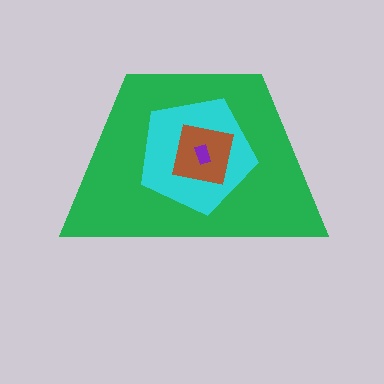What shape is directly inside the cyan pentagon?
The brown square.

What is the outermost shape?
The green trapezoid.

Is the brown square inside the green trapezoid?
Yes.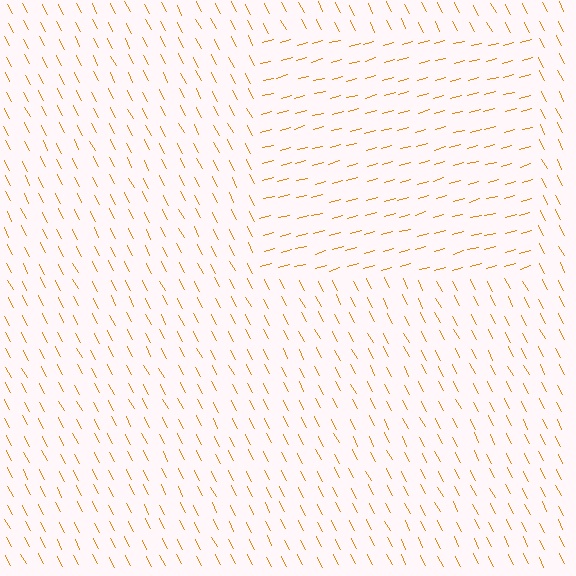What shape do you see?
I see a rectangle.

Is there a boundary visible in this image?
Yes, there is a texture boundary formed by a change in line orientation.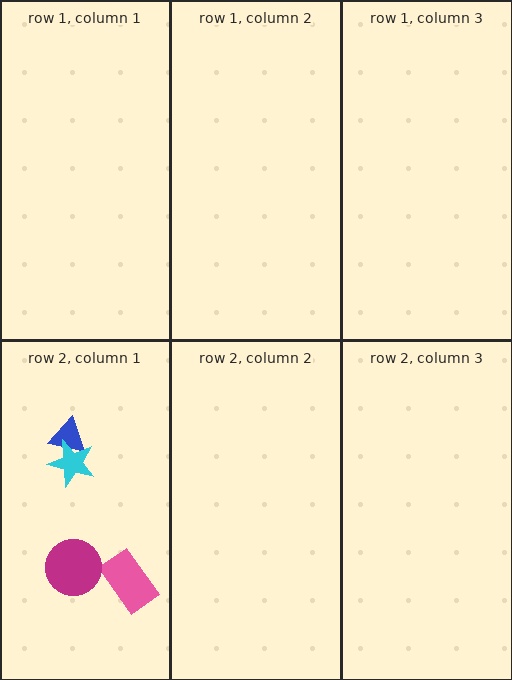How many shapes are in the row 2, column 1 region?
4.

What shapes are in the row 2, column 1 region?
The pink rectangle, the blue triangle, the magenta circle, the cyan star.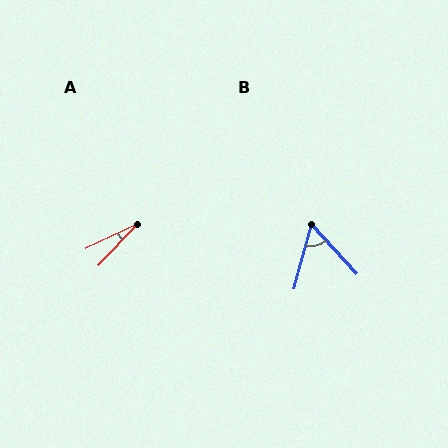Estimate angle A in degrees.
Approximately 21 degrees.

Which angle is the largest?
B, at approximately 59 degrees.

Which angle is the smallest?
A, at approximately 21 degrees.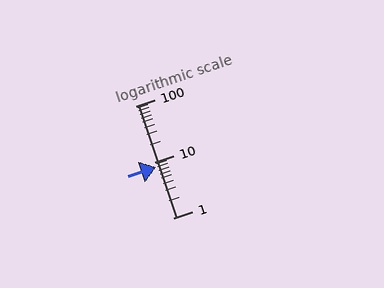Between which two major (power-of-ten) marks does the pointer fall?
The pointer is between 1 and 10.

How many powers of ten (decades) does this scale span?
The scale spans 2 decades, from 1 to 100.